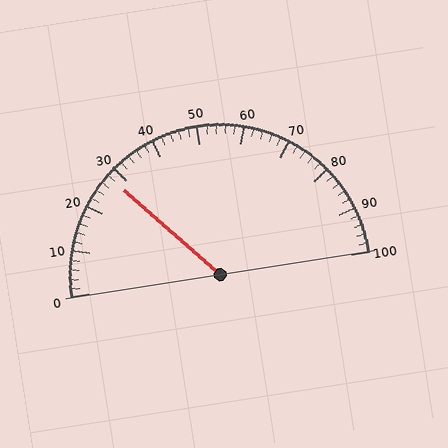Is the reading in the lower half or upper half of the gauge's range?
The reading is in the lower half of the range (0 to 100).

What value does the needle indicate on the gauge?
The needle indicates approximately 28.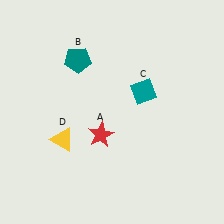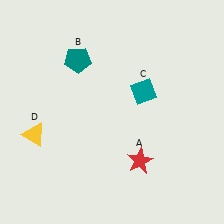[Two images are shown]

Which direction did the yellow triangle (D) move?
The yellow triangle (D) moved left.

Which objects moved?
The objects that moved are: the red star (A), the yellow triangle (D).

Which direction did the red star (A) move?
The red star (A) moved right.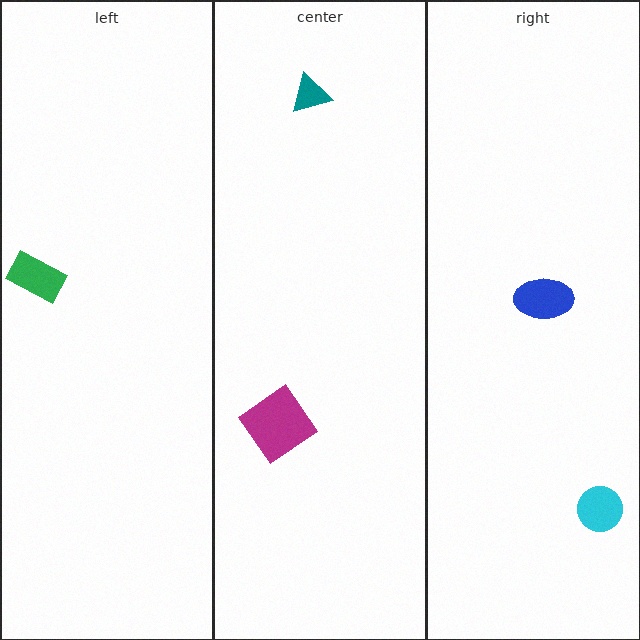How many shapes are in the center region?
2.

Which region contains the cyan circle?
The right region.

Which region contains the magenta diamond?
The center region.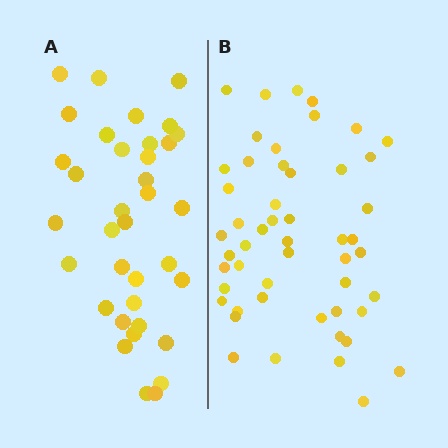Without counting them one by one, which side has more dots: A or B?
Region B (the right region) has more dots.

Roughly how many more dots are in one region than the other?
Region B has approximately 15 more dots than region A.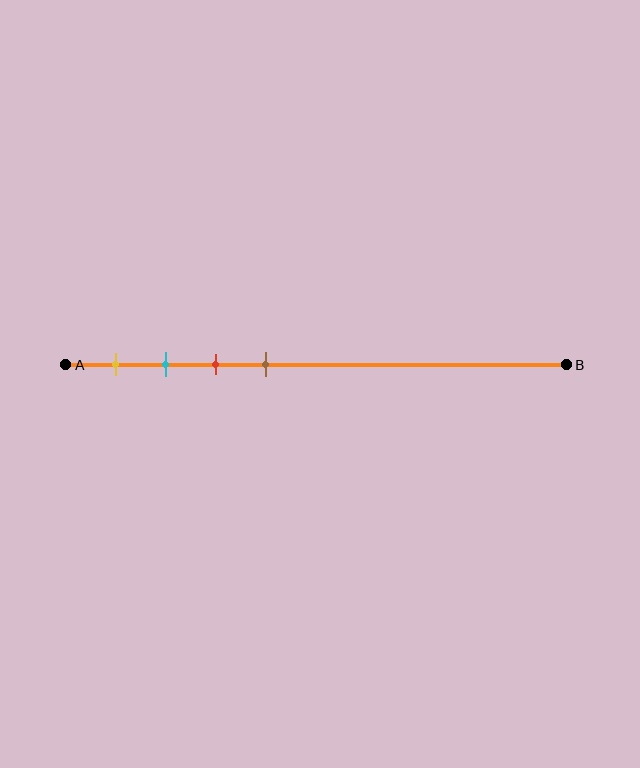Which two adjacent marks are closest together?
The cyan and red marks are the closest adjacent pair.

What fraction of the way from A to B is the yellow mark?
The yellow mark is approximately 10% (0.1) of the way from A to B.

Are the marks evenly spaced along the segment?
Yes, the marks are approximately evenly spaced.